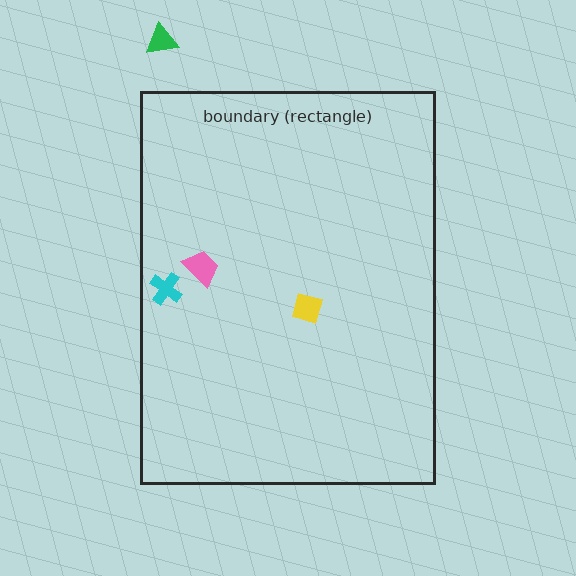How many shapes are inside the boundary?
3 inside, 1 outside.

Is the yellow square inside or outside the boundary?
Inside.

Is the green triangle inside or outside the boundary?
Outside.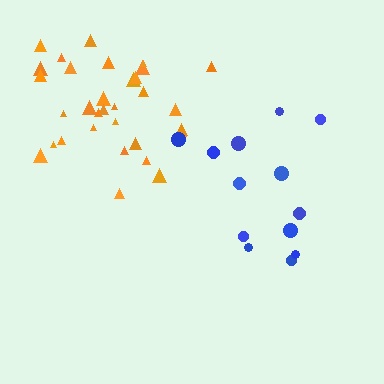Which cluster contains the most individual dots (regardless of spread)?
Orange (34).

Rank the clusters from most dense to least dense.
orange, blue.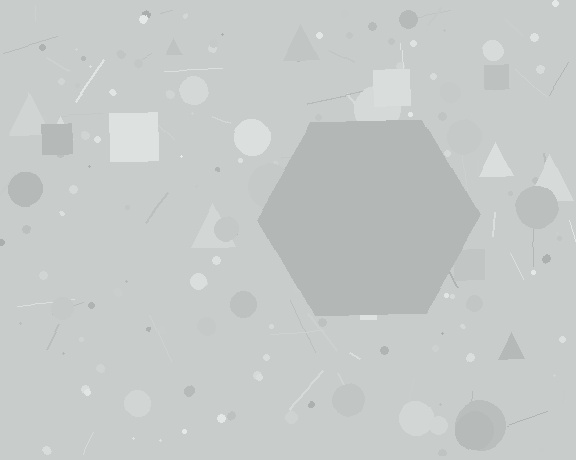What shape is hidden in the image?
A hexagon is hidden in the image.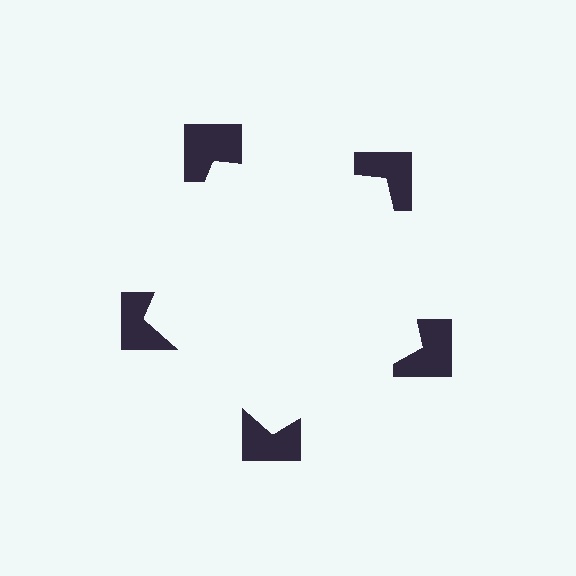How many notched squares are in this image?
There are 5 — one at each vertex of the illusory pentagon.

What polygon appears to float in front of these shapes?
An illusory pentagon — its edges are inferred from the aligned wedge cuts in the notched squares, not physically drawn.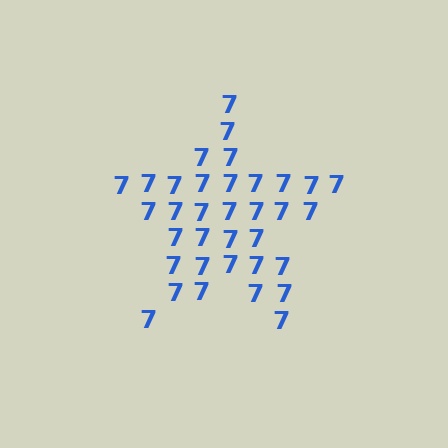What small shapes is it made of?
It is made of small digit 7's.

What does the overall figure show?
The overall figure shows a star.